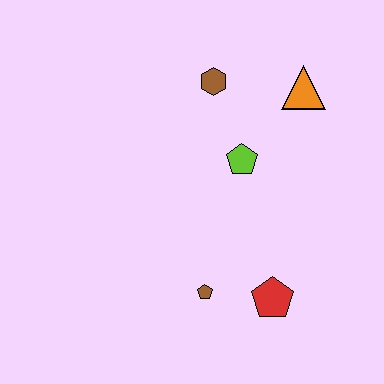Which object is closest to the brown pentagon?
The red pentagon is closest to the brown pentagon.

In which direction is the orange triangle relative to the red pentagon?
The orange triangle is above the red pentagon.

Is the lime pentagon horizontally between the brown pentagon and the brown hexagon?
No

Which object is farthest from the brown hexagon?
The red pentagon is farthest from the brown hexagon.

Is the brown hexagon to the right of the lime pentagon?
No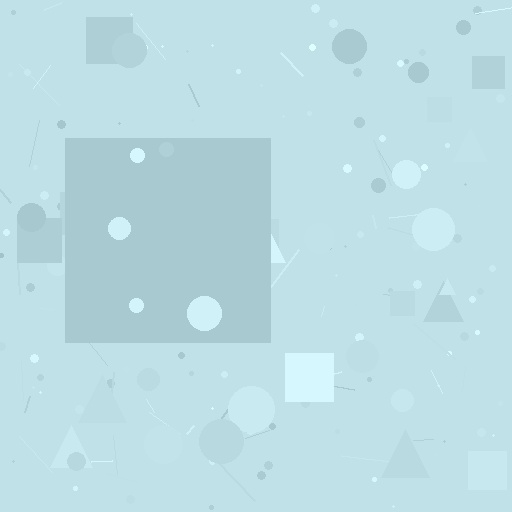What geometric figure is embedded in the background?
A square is embedded in the background.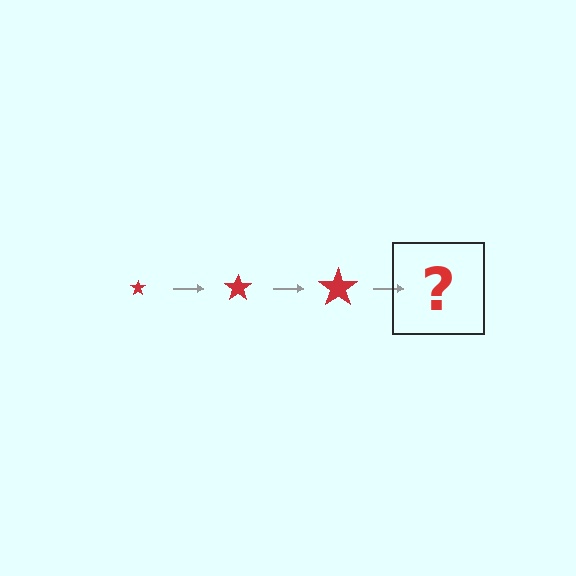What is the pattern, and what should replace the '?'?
The pattern is that the star gets progressively larger each step. The '?' should be a red star, larger than the previous one.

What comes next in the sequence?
The next element should be a red star, larger than the previous one.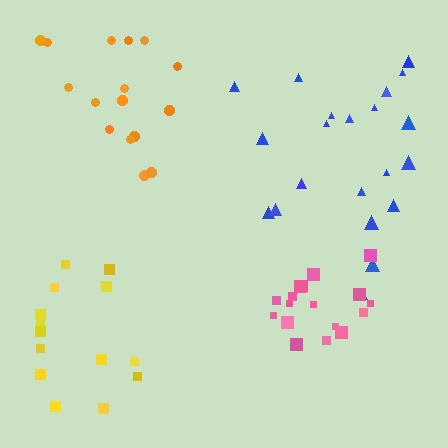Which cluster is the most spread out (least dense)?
Orange.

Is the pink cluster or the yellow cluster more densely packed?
Pink.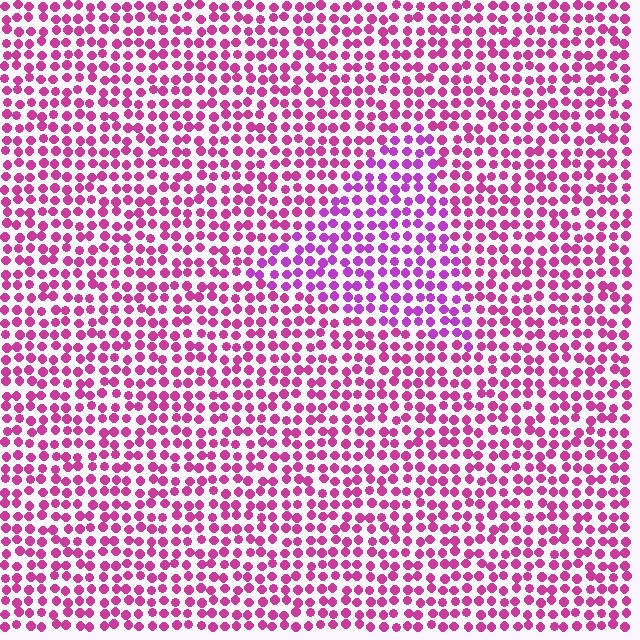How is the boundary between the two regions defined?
The boundary is defined purely by a slight shift in hue (about 26 degrees). Spacing, size, and orientation are identical on both sides.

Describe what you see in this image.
The image is filled with small magenta elements in a uniform arrangement. A triangle-shaped region is visible where the elements are tinted to a slightly different hue, forming a subtle color boundary.